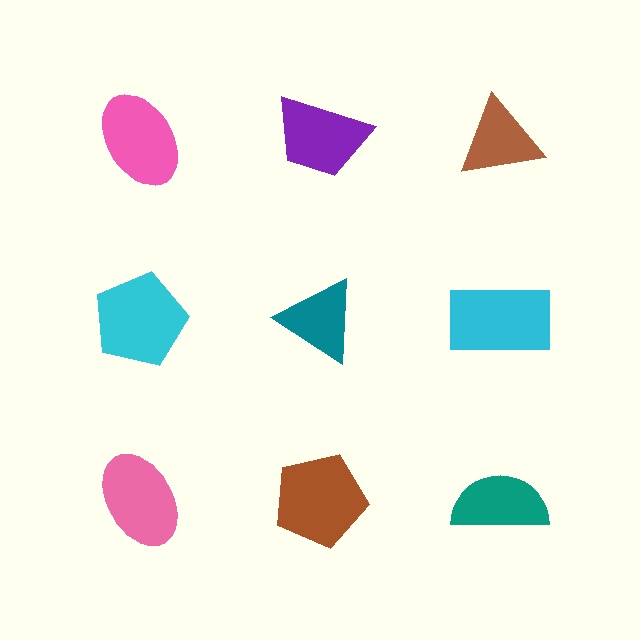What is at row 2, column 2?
A teal triangle.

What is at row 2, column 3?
A cyan rectangle.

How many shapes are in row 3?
3 shapes.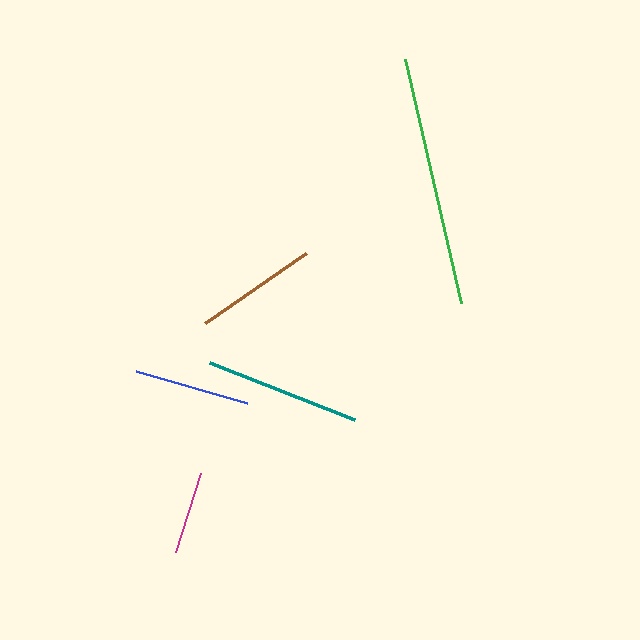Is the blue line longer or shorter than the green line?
The green line is longer than the blue line.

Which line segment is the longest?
The green line is the longest at approximately 250 pixels.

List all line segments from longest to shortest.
From longest to shortest: green, teal, brown, blue, magenta.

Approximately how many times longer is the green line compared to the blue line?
The green line is approximately 2.2 times the length of the blue line.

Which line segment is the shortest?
The magenta line is the shortest at approximately 83 pixels.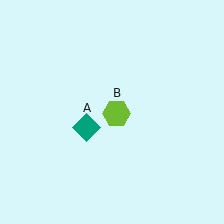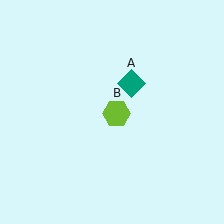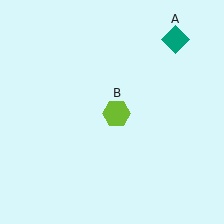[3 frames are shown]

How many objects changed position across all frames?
1 object changed position: teal diamond (object A).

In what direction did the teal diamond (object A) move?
The teal diamond (object A) moved up and to the right.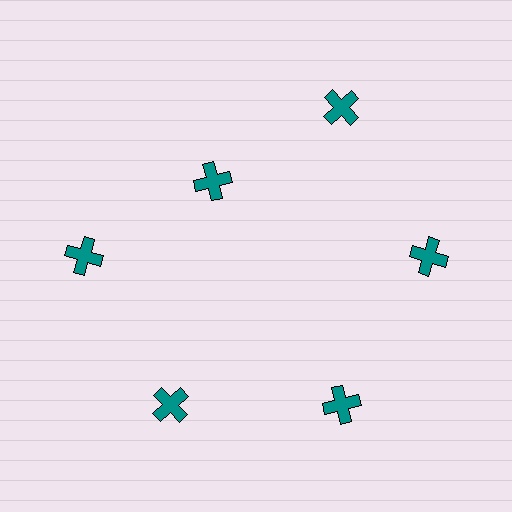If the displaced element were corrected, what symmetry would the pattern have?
It would have 6-fold rotational symmetry — the pattern would map onto itself every 60 degrees.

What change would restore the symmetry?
The symmetry would be restored by moving it outward, back onto the ring so that all 6 crosses sit at equal angles and equal distance from the center.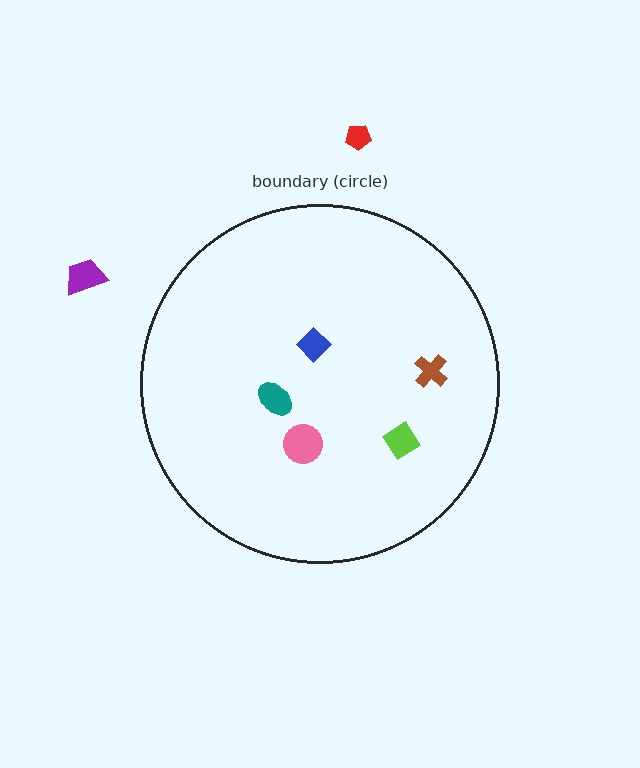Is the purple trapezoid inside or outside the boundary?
Outside.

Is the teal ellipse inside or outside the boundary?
Inside.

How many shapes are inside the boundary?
5 inside, 2 outside.